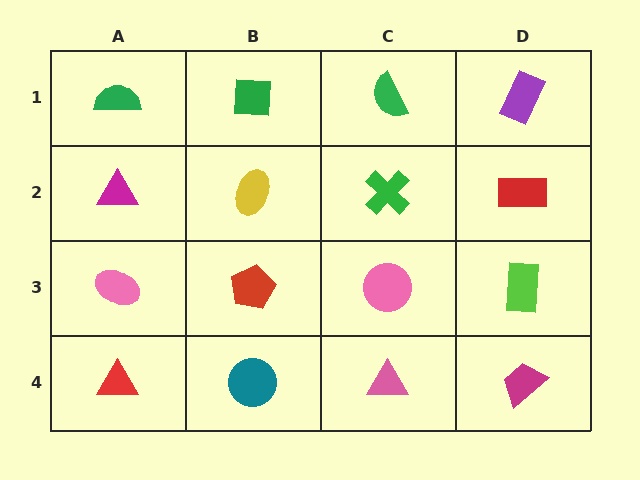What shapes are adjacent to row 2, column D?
A purple rectangle (row 1, column D), a lime rectangle (row 3, column D), a green cross (row 2, column C).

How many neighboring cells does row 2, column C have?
4.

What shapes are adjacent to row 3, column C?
A green cross (row 2, column C), a pink triangle (row 4, column C), a red pentagon (row 3, column B), a lime rectangle (row 3, column D).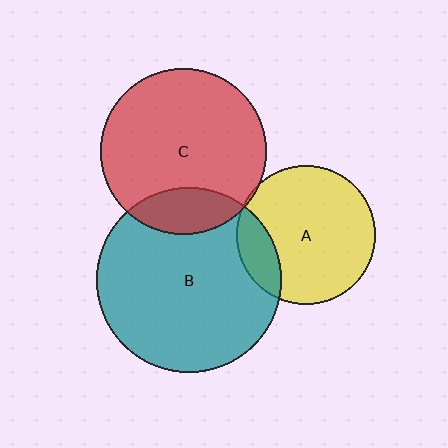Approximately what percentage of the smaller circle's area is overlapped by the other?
Approximately 20%.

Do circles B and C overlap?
Yes.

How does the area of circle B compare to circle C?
Approximately 1.2 times.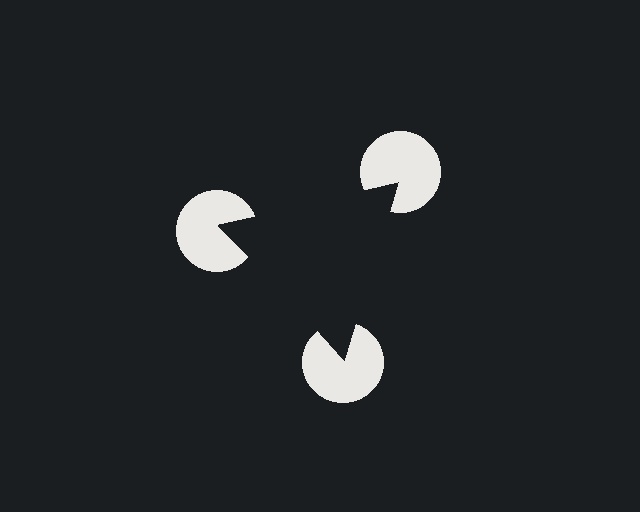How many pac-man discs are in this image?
There are 3 — one at each vertex of the illusory triangle.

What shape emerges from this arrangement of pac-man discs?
An illusory triangle — its edges are inferred from the aligned wedge cuts in the pac-man discs, not physically drawn.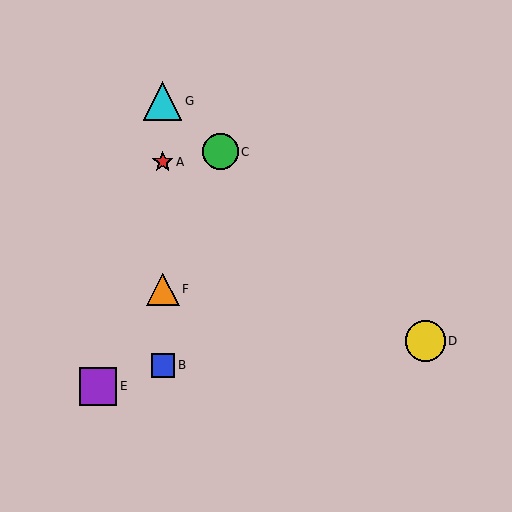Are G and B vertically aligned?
Yes, both are at x≈163.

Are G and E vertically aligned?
No, G is at x≈163 and E is at x≈98.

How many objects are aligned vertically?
4 objects (A, B, F, G) are aligned vertically.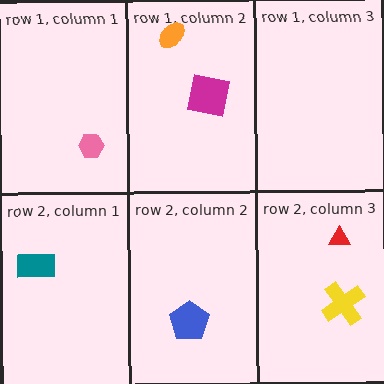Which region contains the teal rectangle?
The row 2, column 1 region.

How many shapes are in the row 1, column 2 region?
2.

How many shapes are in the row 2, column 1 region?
1.